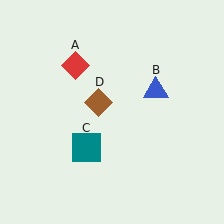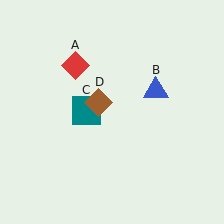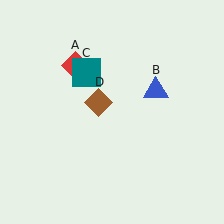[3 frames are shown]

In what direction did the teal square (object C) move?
The teal square (object C) moved up.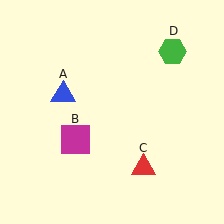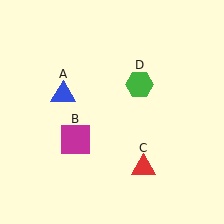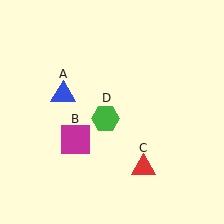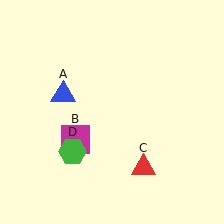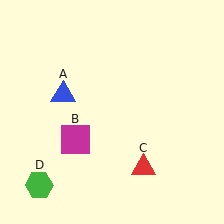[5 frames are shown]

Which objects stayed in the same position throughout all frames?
Blue triangle (object A) and magenta square (object B) and red triangle (object C) remained stationary.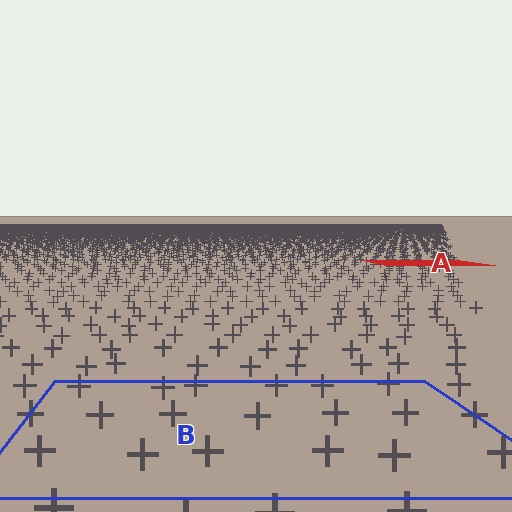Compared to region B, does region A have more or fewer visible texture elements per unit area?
Region A has more texture elements per unit area — they are packed more densely because it is farther away.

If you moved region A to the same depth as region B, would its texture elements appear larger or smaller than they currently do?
They would appear larger. At a closer depth, the same texture elements are projected at a bigger on-screen size.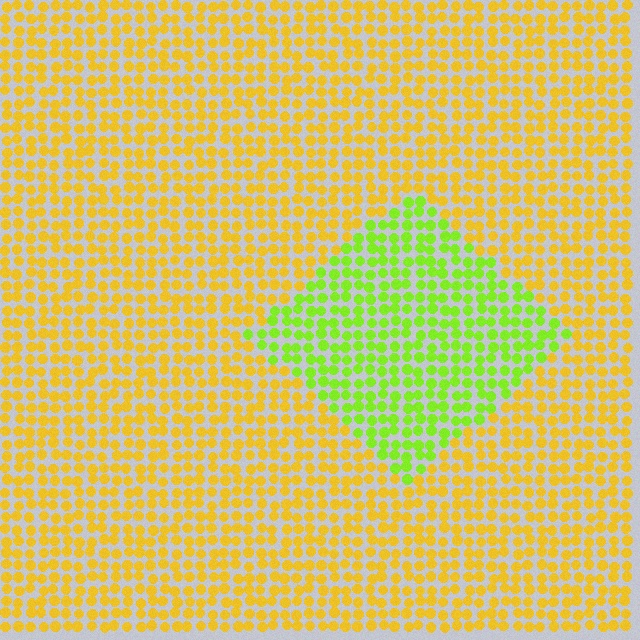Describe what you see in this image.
The image is filled with small yellow elements in a uniform arrangement. A diamond-shaped region is visible where the elements are tinted to a slightly different hue, forming a subtle color boundary.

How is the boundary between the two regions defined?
The boundary is defined purely by a slight shift in hue (about 46 degrees). Spacing, size, and orientation are identical on both sides.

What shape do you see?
I see a diamond.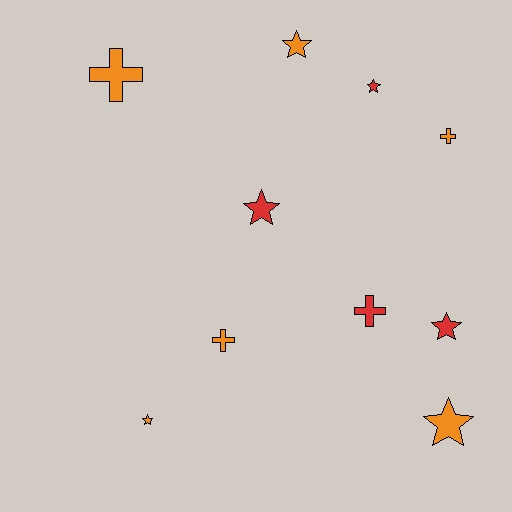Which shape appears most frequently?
Star, with 6 objects.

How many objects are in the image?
There are 10 objects.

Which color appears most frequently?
Orange, with 6 objects.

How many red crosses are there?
There is 1 red cross.